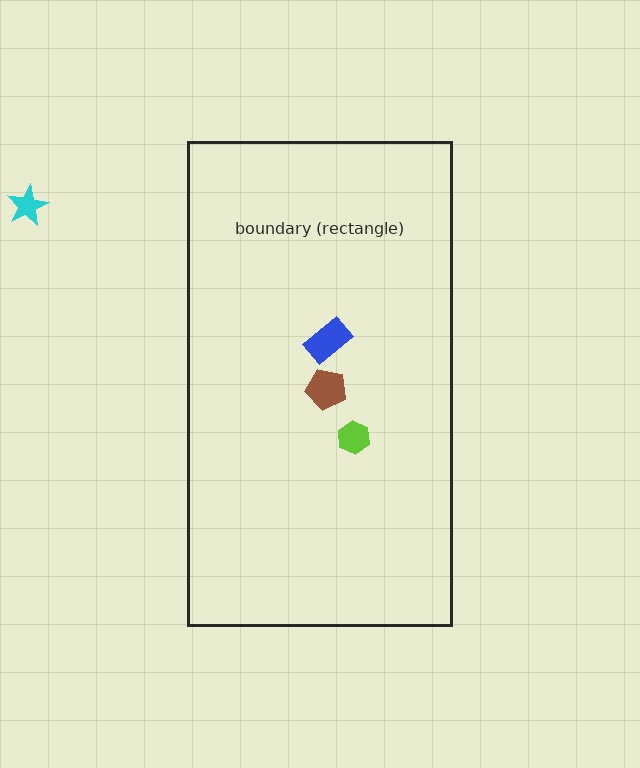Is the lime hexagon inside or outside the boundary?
Inside.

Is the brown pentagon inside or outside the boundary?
Inside.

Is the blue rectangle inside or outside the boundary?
Inside.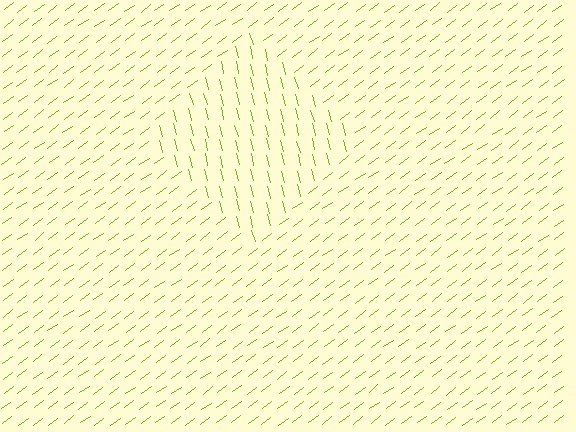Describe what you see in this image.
The image is filled with small lime line segments. A diamond region in the image has lines oriented differently from the surrounding lines, creating a visible texture boundary.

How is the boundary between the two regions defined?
The boundary is defined purely by a change in line orientation (approximately 68 degrees difference). All lines are the same color and thickness.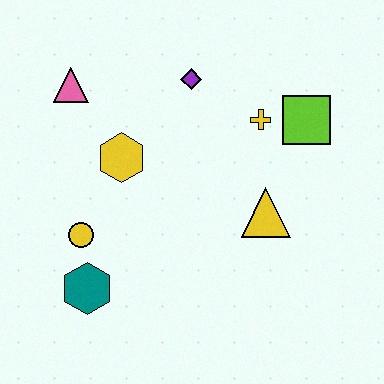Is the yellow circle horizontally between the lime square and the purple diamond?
No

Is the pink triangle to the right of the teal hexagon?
No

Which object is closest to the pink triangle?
The yellow hexagon is closest to the pink triangle.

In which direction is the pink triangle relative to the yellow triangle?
The pink triangle is to the left of the yellow triangle.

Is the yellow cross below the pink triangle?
Yes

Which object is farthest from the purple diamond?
The teal hexagon is farthest from the purple diamond.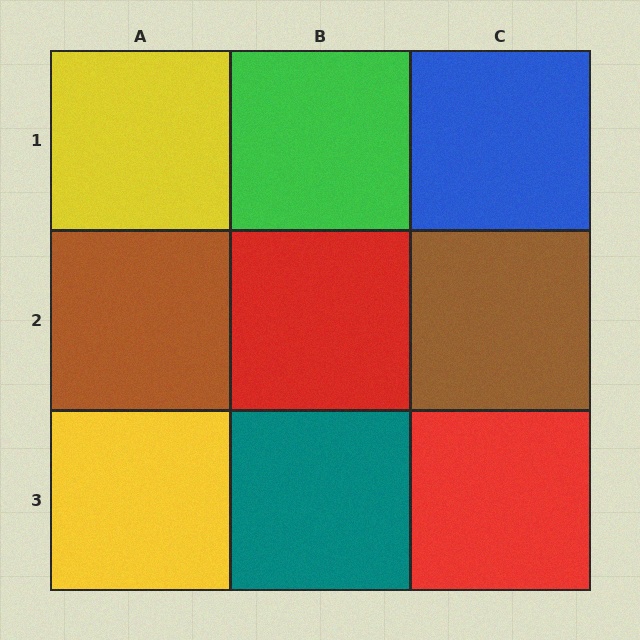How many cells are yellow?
2 cells are yellow.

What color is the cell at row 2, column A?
Brown.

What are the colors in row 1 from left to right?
Yellow, green, blue.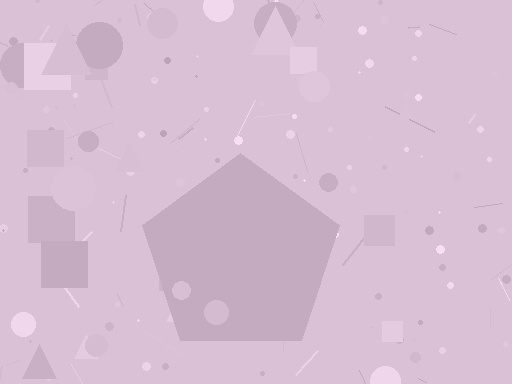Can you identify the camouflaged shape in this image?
The camouflaged shape is a pentagon.